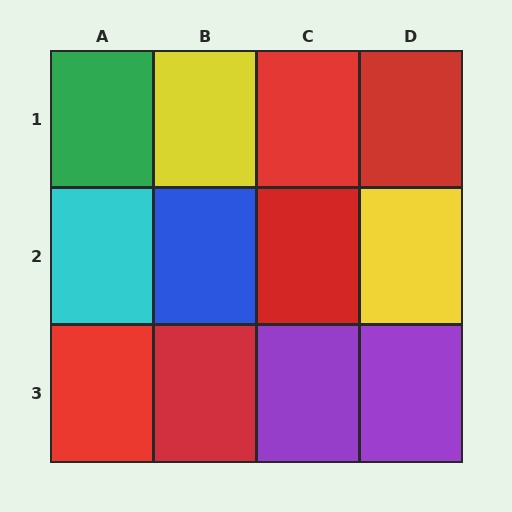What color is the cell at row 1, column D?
Red.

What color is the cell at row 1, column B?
Yellow.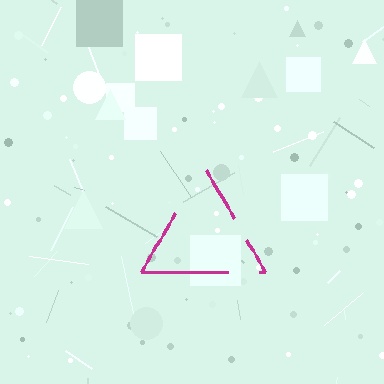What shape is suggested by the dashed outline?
The dashed outline suggests a triangle.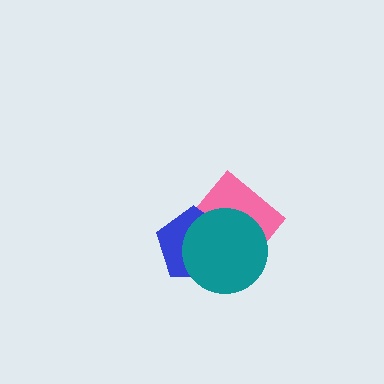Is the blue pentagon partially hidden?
Yes, it is partially covered by another shape.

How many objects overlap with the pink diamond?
2 objects overlap with the pink diamond.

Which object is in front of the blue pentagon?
The teal circle is in front of the blue pentagon.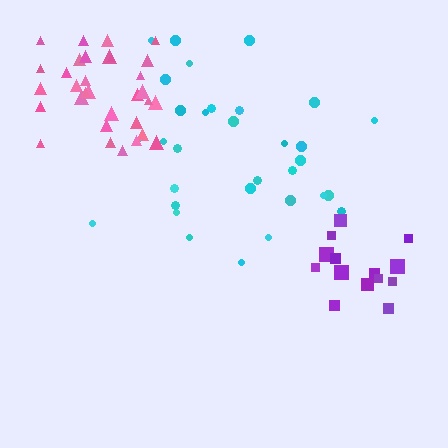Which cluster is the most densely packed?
Purple.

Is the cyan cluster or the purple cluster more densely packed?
Purple.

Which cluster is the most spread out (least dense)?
Cyan.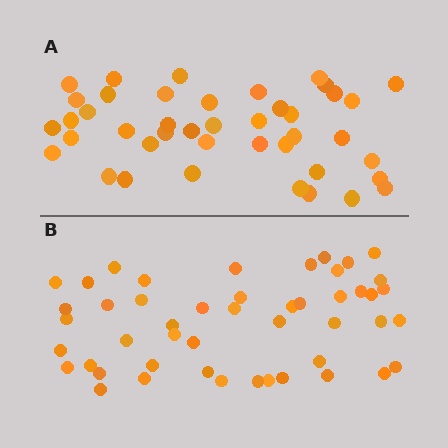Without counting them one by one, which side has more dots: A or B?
Region B (the bottom region) has more dots.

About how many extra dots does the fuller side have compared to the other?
Region B has about 6 more dots than region A.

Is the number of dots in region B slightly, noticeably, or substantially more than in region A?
Region B has only slightly more — the two regions are fairly close. The ratio is roughly 1.1 to 1.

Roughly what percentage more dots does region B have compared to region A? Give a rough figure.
About 15% more.